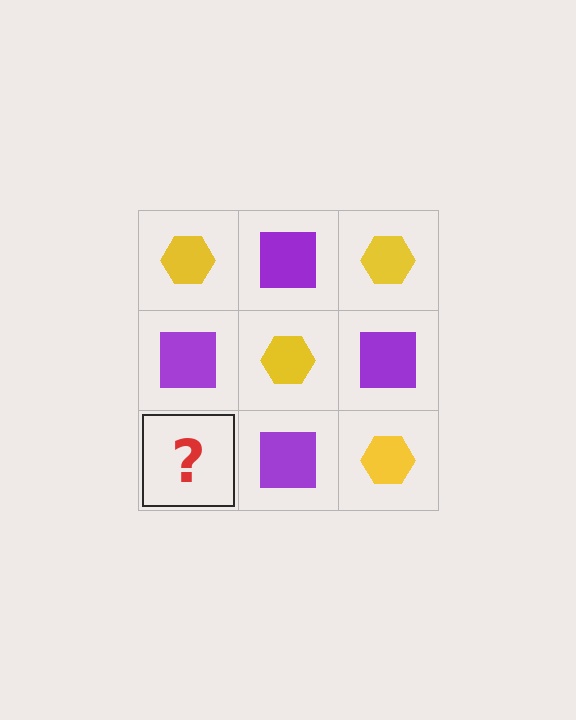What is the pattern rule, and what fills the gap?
The rule is that it alternates yellow hexagon and purple square in a checkerboard pattern. The gap should be filled with a yellow hexagon.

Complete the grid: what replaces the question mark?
The question mark should be replaced with a yellow hexagon.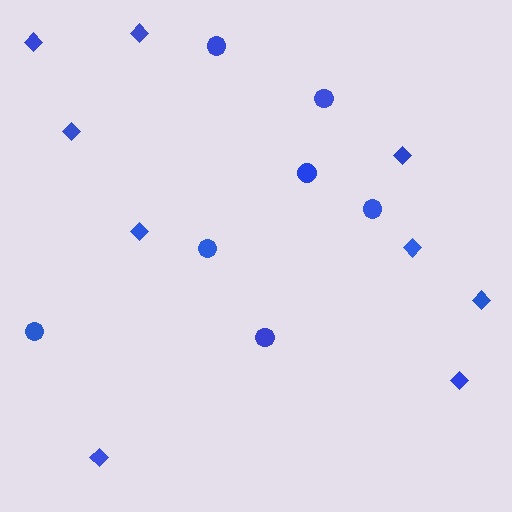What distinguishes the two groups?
There are 2 groups: one group of diamonds (9) and one group of circles (7).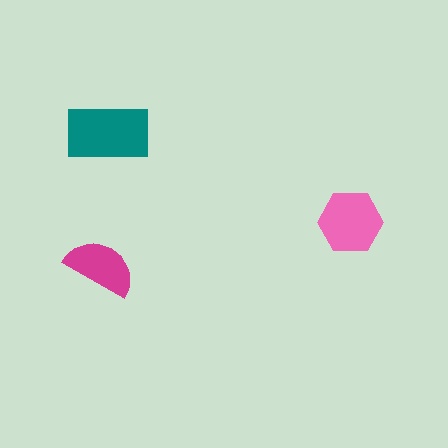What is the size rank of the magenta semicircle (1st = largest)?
3rd.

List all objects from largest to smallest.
The teal rectangle, the pink hexagon, the magenta semicircle.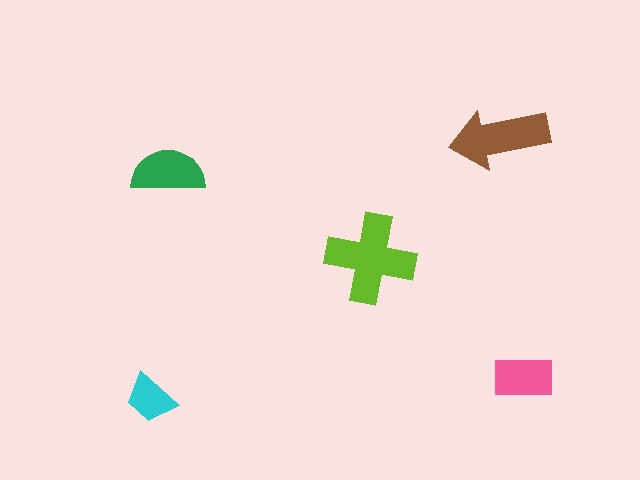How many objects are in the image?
There are 5 objects in the image.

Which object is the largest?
The lime cross.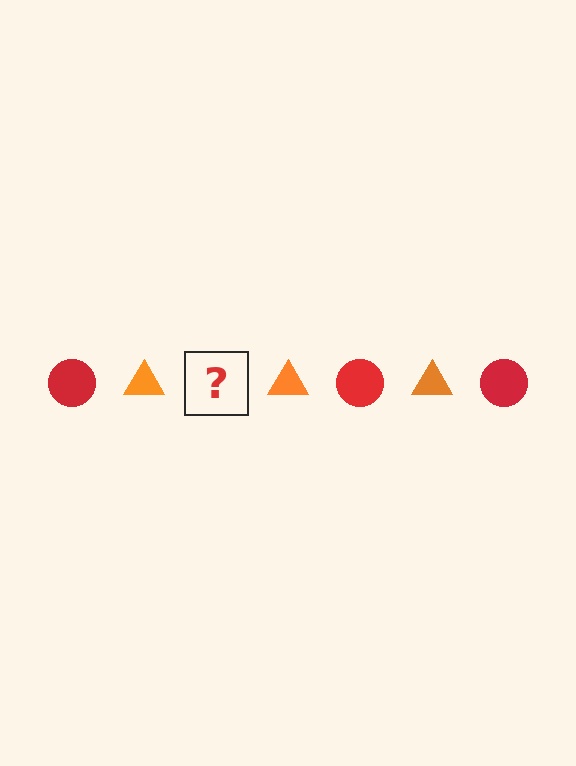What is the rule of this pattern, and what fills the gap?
The rule is that the pattern alternates between red circle and orange triangle. The gap should be filled with a red circle.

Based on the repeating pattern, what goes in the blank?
The blank should be a red circle.